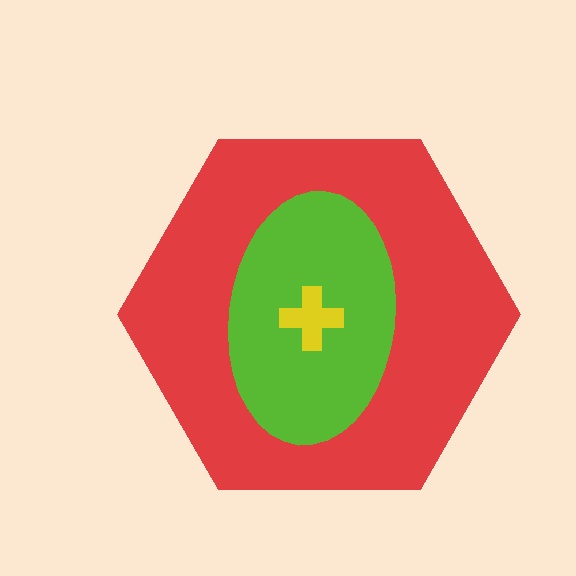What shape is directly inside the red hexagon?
The lime ellipse.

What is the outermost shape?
The red hexagon.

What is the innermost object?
The yellow cross.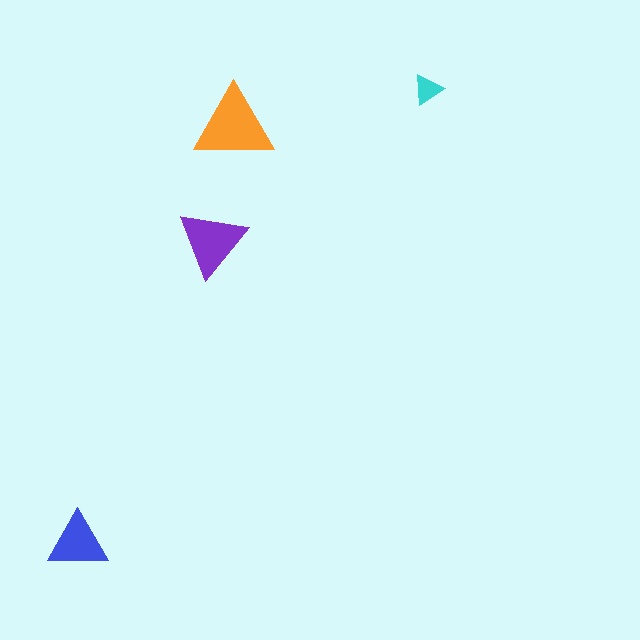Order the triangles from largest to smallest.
the orange one, the purple one, the blue one, the cyan one.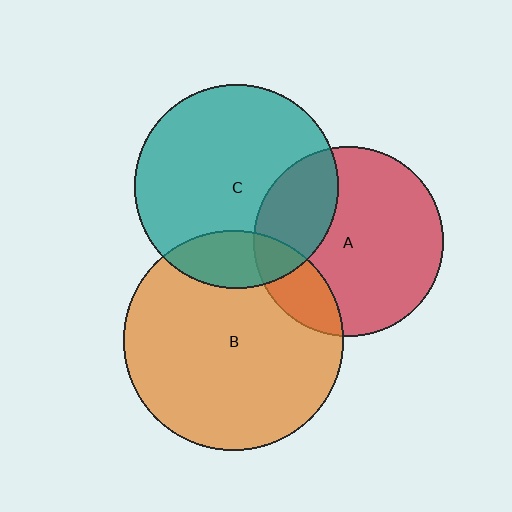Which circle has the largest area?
Circle B (orange).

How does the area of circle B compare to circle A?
Approximately 1.3 times.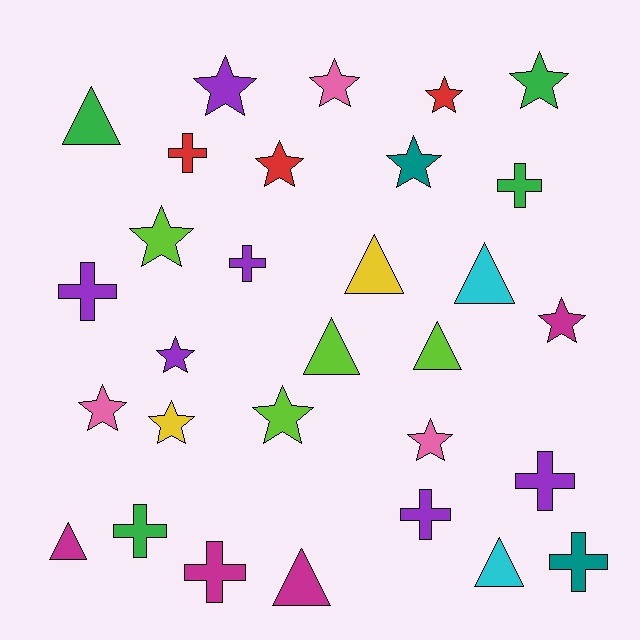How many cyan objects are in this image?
There are 2 cyan objects.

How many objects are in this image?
There are 30 objects.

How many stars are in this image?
There are 13 stars.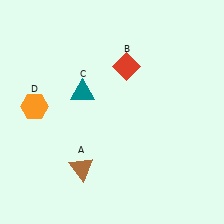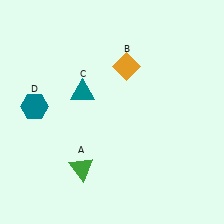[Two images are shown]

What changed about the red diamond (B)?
In Image 1, B is red. In Image 2, it changed to orange.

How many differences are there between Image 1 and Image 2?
There are 3 differences between the two images.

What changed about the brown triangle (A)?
In Image 1, A is brown. In Image 2, it changed to green.